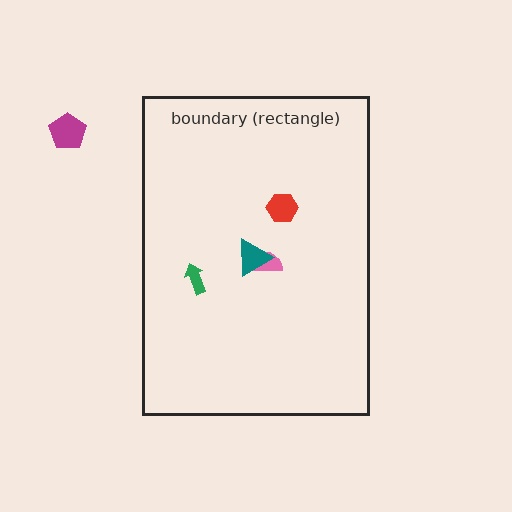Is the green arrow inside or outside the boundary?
Inside.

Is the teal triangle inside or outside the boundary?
Inside.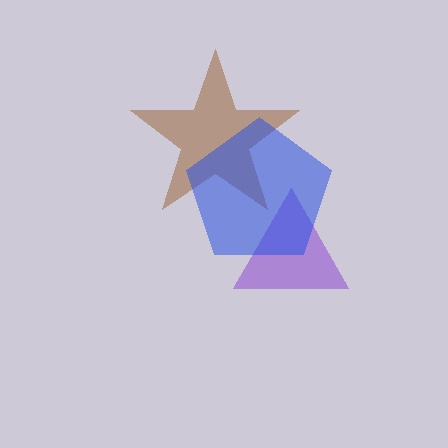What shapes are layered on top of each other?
The layered shapes are: a purple triangle, a brown star, a blue pentagon.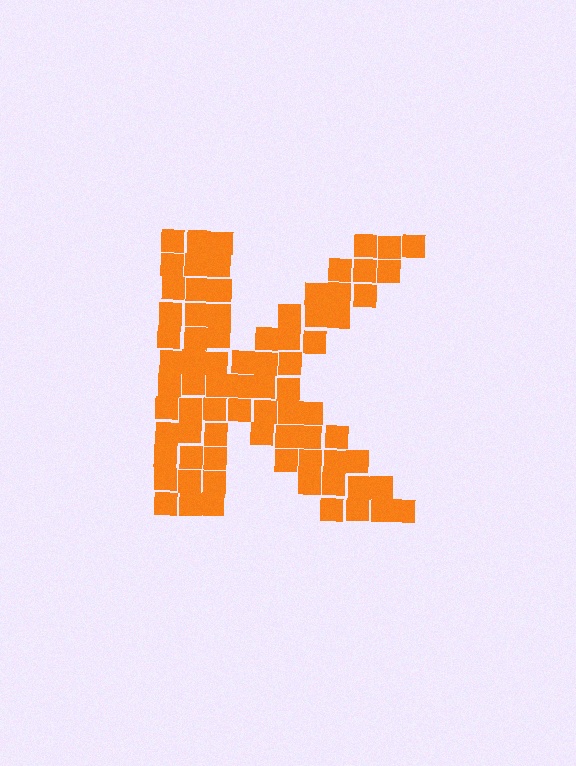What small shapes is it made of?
It is made of small squares.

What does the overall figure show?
The overall figure shows the letter K.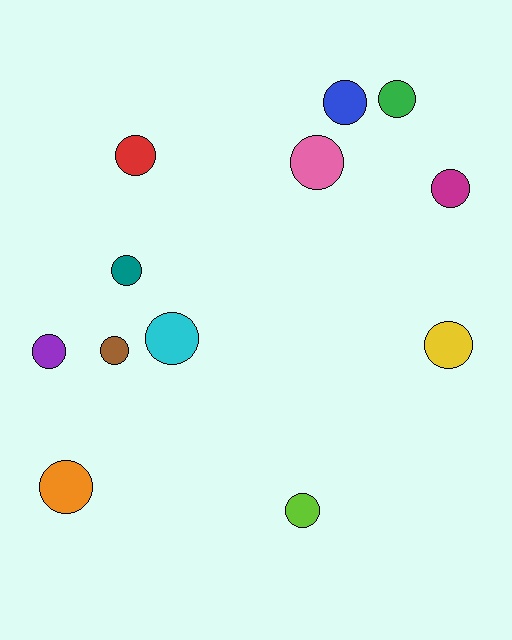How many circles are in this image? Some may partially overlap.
There are 12 circles.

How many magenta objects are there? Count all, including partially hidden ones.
There is 1 magenta object.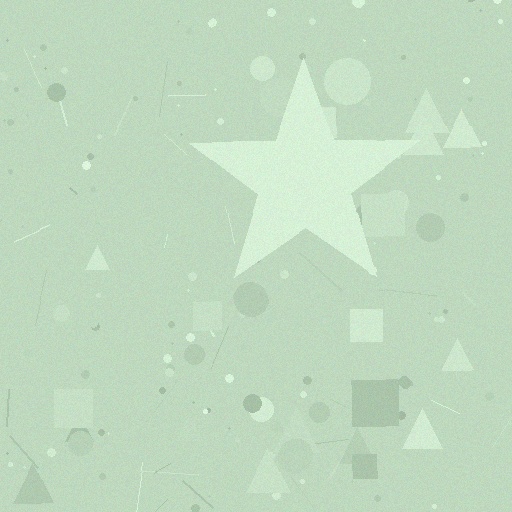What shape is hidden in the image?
A star is hidden in the image.